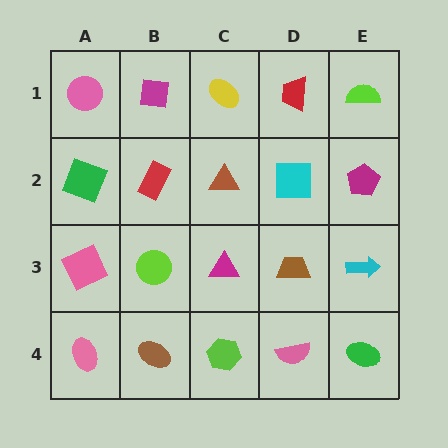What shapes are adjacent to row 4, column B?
A lime circle (row 3, column B), a pink ellipse (row 4, column A), a lime hexagon (row 4, column C).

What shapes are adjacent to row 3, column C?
A brown triangle (row 2, column C), a lime hexagon (row 4, column C), a lime circle (row 3, column B), a brown trapezoid (row 3, column D).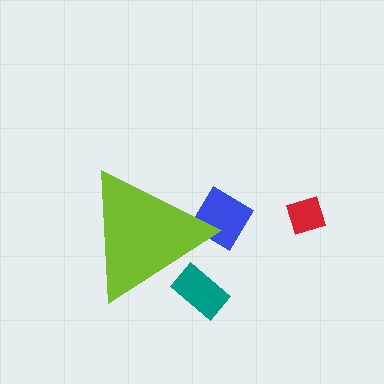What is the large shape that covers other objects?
A lime triangle.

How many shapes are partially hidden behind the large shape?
2 shapes are partially hidden.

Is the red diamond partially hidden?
No, the red diamond is fully visible.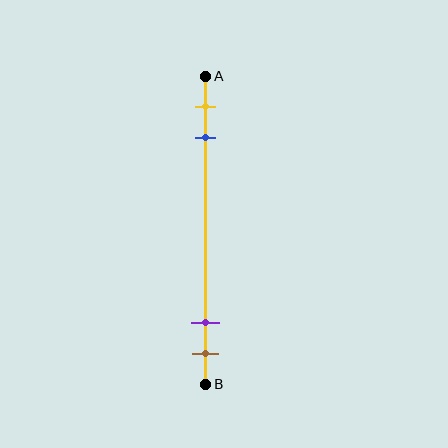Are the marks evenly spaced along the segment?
No, the marks are not evenly spaced.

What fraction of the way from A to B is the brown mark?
The brown mark is approximately 90% (0.9) of the way from A to B.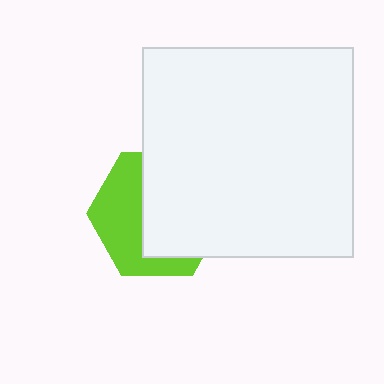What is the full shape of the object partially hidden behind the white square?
The partially hidden object is a lime hexagon.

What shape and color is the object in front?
The object in front is a white square.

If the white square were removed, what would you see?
You would see the complete lime hexagon.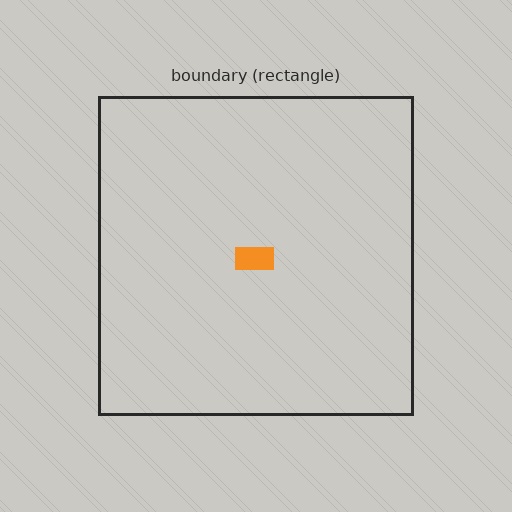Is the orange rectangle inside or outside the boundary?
Inside.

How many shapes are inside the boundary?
2 inside, 0 outside.